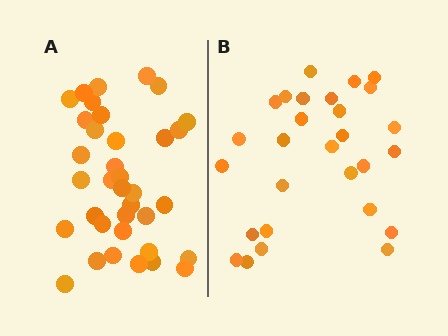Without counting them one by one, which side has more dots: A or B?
Region A (the left region) has more dots.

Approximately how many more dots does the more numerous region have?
Region A has roughly 8 or so more dots than region B.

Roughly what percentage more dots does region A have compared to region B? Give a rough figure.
About 30% more.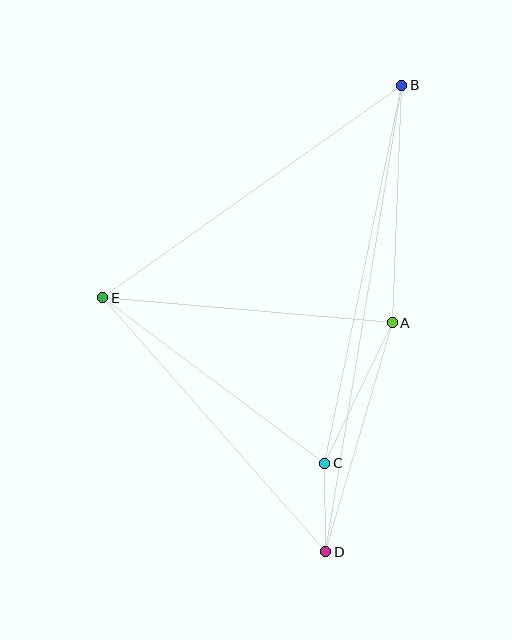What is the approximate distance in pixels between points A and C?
The distance between A and C is approximately 156 pixels.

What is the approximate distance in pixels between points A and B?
The distance between A and B is approximately 238 pixels.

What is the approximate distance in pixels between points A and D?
The distance between A and D is approximately 238 pixels.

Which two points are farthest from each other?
Points B and D are farthest from each other.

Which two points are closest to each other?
Points C and D are closest to each other.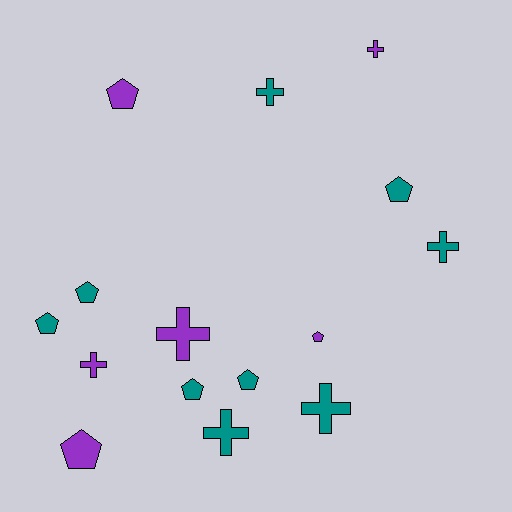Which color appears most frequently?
Teal, with 9 objects.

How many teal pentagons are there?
There are 5 teal pentagons.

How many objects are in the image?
There are 15 objects.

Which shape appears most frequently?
Pentagon, with 8 objects.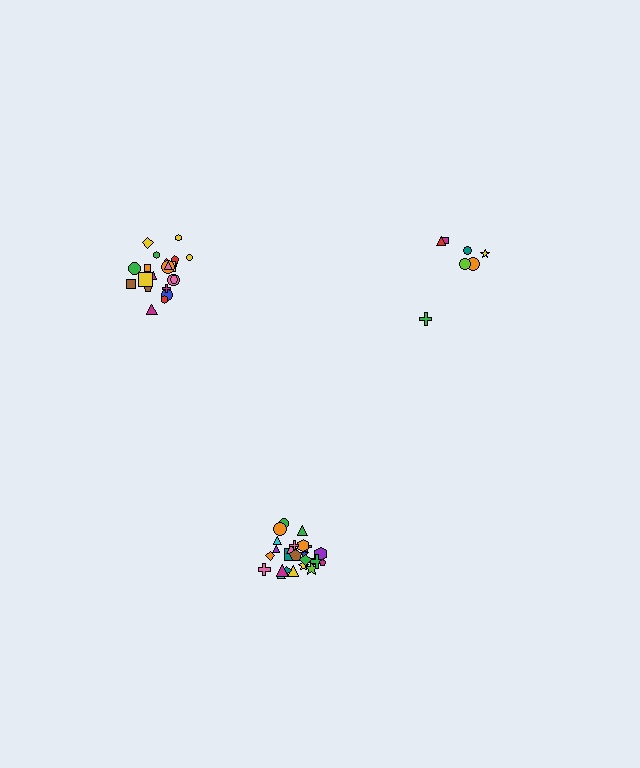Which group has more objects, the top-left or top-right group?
The top-left group.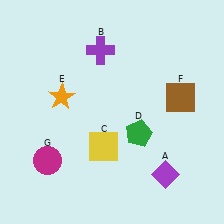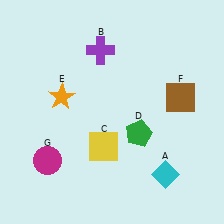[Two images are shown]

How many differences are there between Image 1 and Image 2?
There is 1 difference between the two images.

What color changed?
The diamond (A) changed from purple in Image 1 to cyan in Image 2.